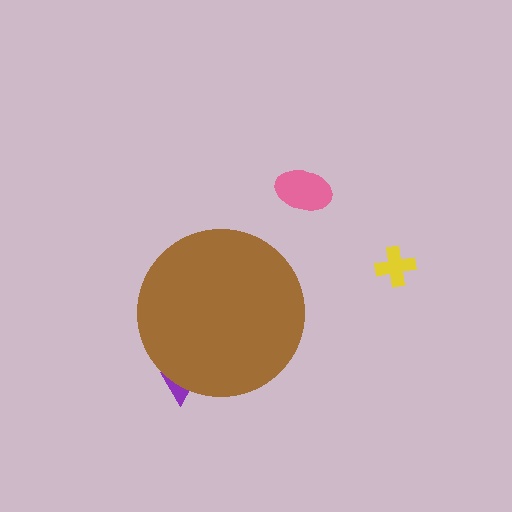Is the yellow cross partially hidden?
No, the yellow cross is fully visible.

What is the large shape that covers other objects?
A brown circle.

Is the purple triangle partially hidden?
Yes, the purple triangle is partially hidden behind the brown circle.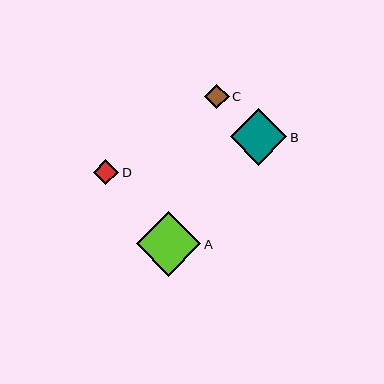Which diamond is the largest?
Diamond A is the largest with a size of approximately 64 pixels.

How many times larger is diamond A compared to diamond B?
Diamond A is approximately 1.1 times the size of diamond B.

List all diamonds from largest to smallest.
From largest to smallest: A, B, D, C.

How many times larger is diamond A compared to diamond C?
Diamond A is approximately 2.6 times the size of diamond C.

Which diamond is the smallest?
Diamond C is the smallest with a size of approximately 25 pixels.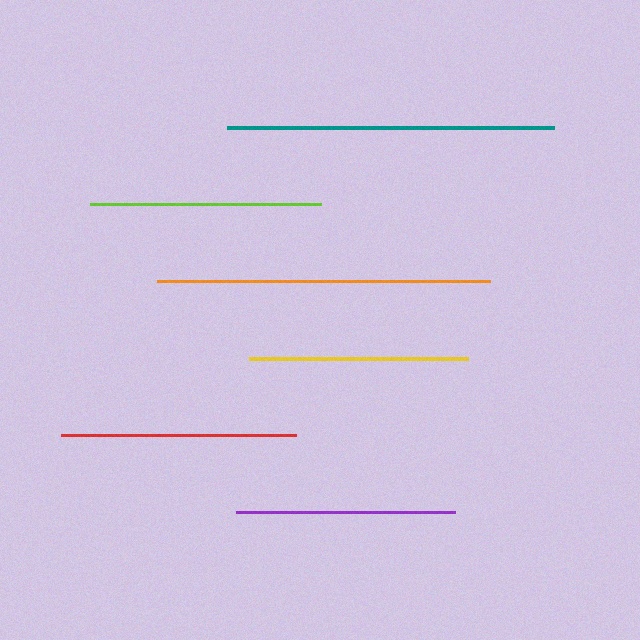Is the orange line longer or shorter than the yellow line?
The orange line is longer than the yellow line.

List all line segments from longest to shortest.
From longest to shortest: orange, teal, red, lime, yellow, purple.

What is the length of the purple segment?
The purple segment is approximately 219 pixels long.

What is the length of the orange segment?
The orange segment is approximately 333 pixels long.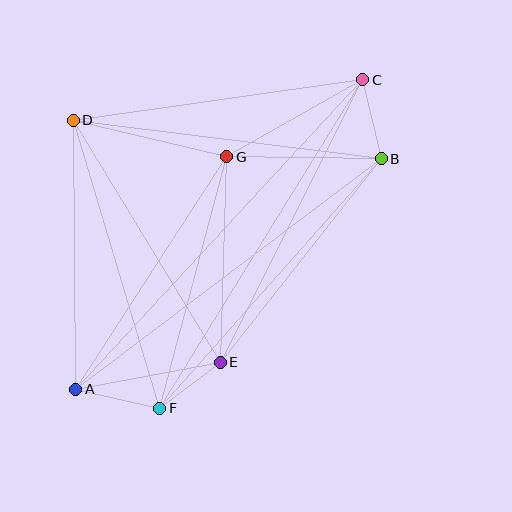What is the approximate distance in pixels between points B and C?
The distance between B and C is approximately 81 pixels.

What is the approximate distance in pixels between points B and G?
The distance between B and G is approximately 155 pixels.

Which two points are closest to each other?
Points E and F are closest to each other.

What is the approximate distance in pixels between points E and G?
The distance between E and G is approximately 205 pixels.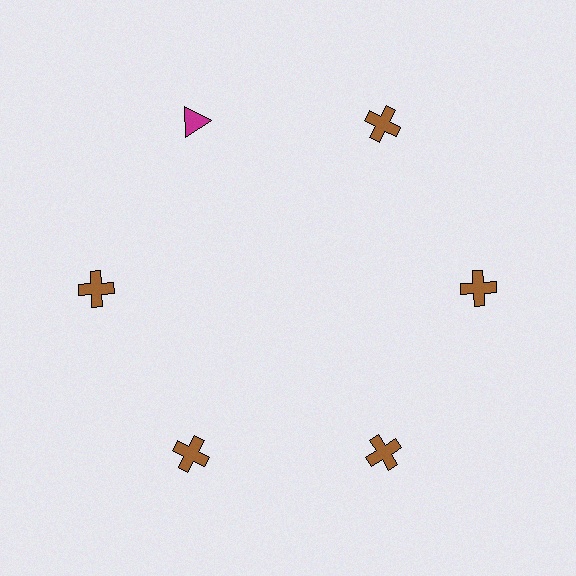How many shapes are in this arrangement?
There are 6 shapes arranged in a ring pattern.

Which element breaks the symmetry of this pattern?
The magenta triangle at roughly the 11 o'clock position breaks the symmetry. All other shapes are brown crosses.